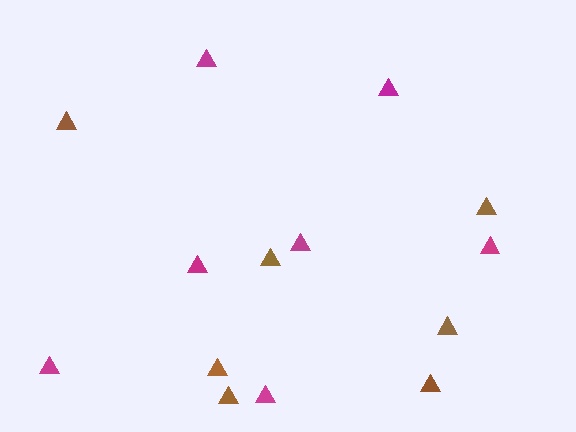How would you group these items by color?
There are 2 groups: one group of brown triangles (7) and one group of magenta triangles (7).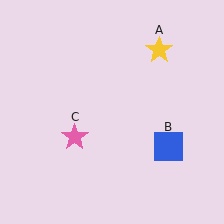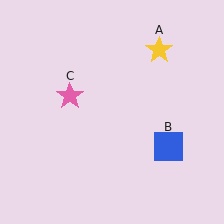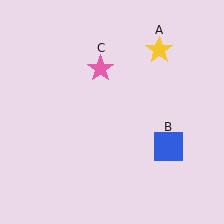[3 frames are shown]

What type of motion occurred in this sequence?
The pink star (object C) rotated clockwise around the center of the scene.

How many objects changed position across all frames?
1 object changed position: pink star (object C).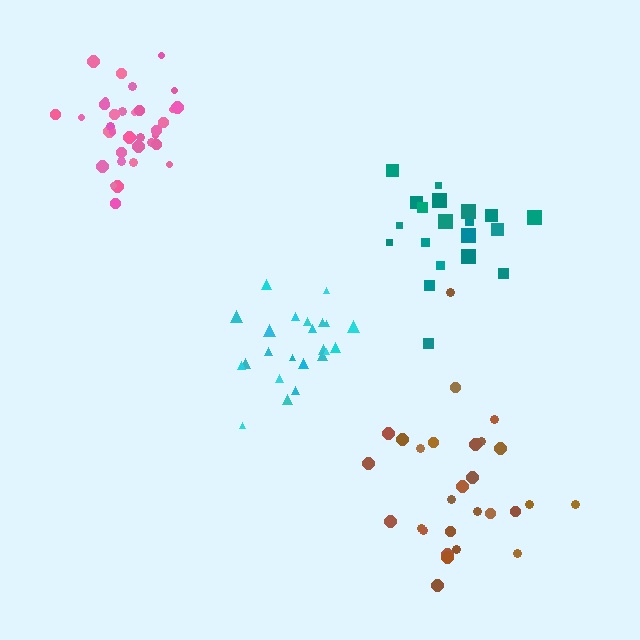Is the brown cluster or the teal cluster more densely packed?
Teal.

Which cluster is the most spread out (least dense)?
Brown.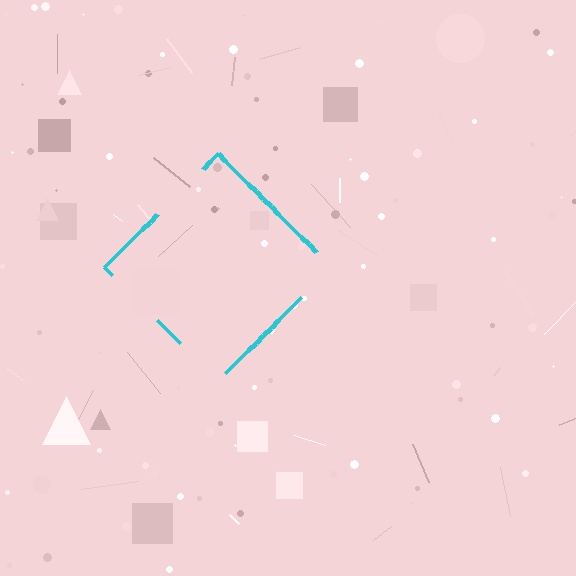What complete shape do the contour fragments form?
The contour fragments form a diamond.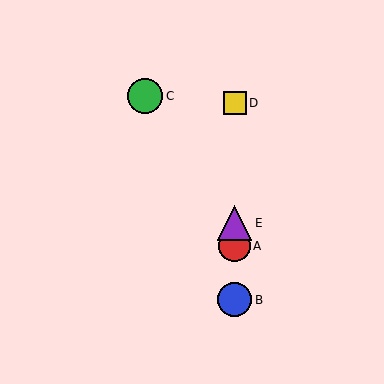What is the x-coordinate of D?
Object D is at x≈235.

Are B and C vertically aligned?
No, B is at x≈235 and C is at x≈145.